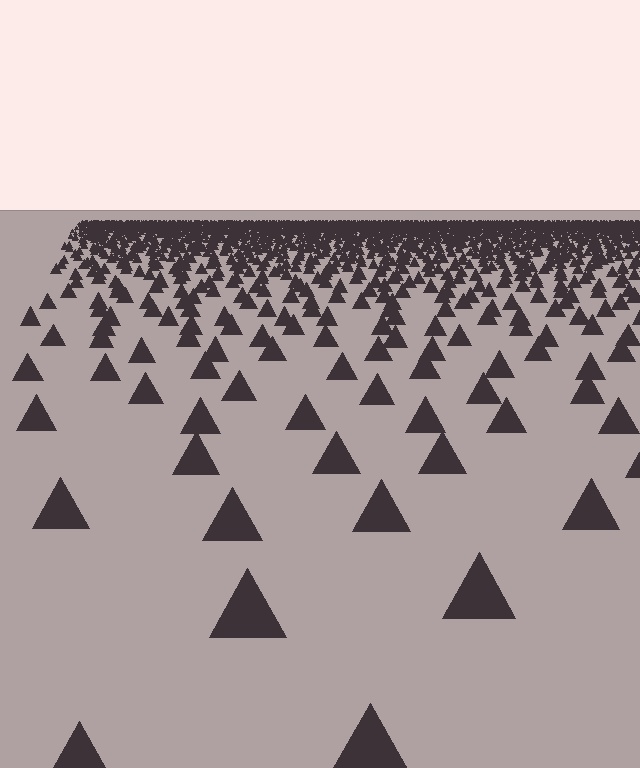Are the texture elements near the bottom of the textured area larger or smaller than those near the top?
Larger. Near the bottom, elements are closer to the viewer and appear at a bigger on-screen size.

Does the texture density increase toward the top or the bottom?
Density increases toward the top.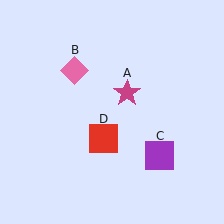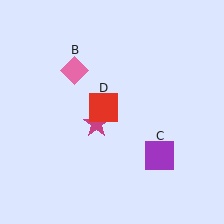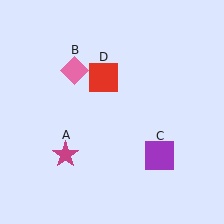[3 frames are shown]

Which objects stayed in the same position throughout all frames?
Pink diamond (object B) and purple square (object C) remained stationary.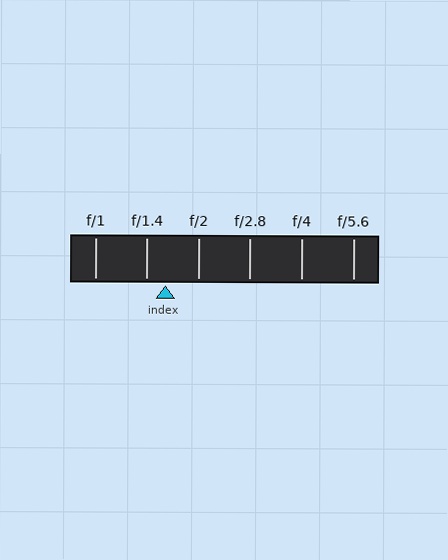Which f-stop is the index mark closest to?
The index mark is closest to f/1.4.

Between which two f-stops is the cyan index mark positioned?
The index mark is between f/1.4 and f/2.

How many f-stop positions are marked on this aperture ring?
There are 6 f-stop positions marked.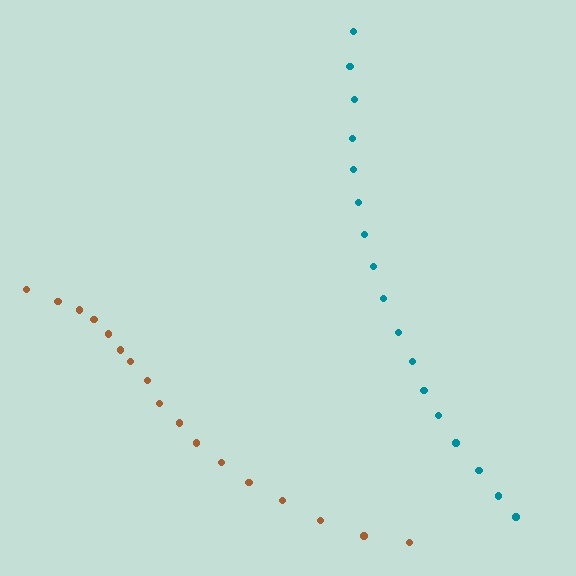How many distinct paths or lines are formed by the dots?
There are 2 distinct paths.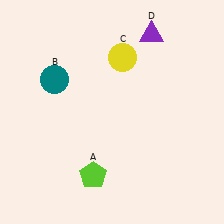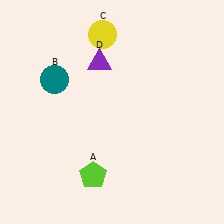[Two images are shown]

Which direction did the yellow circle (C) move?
The yellow circle (C) moved up.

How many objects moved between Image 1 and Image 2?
2 objects moved between the two images.